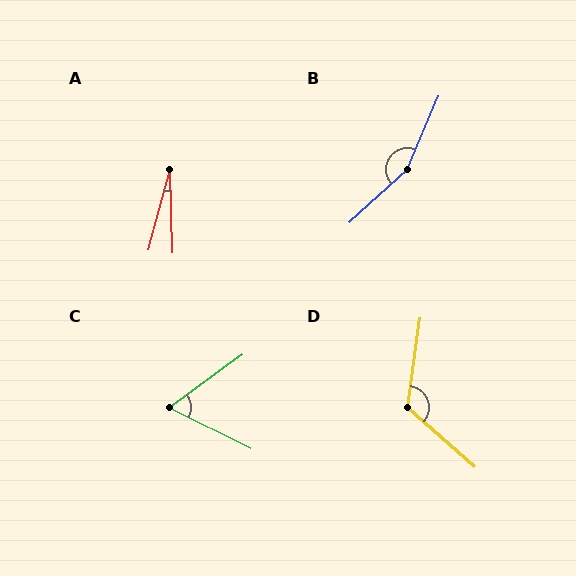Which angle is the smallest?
A, at approximately 16 degrees.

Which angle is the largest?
B, at approximately 156 degrees.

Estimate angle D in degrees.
Approximately 123 degrees.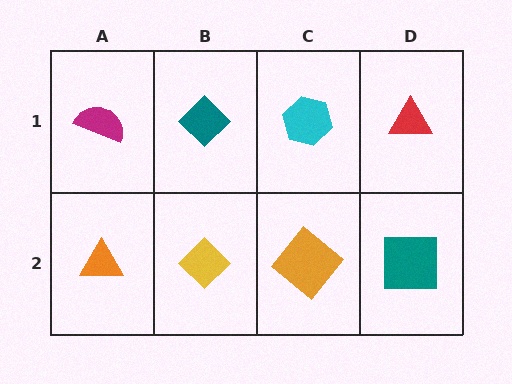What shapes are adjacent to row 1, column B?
A yellow diamond (row 2, column B), a magenta semicircle (row 1, column A), a cyan hexagon (row 1, column C).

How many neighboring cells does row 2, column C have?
3.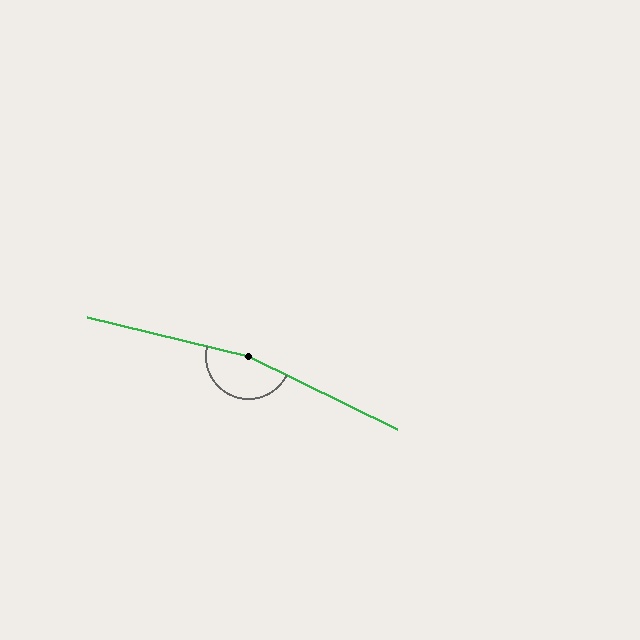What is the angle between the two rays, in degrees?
Approximately 167 degrees.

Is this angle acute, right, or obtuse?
It is obtuse.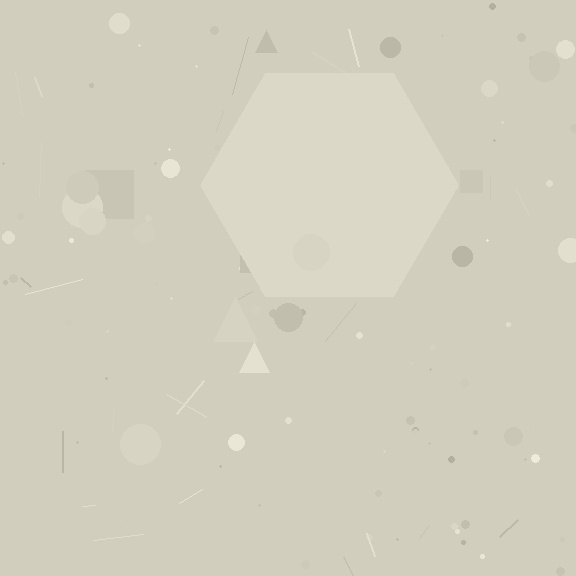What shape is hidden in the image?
A hexagon is hidden in the image.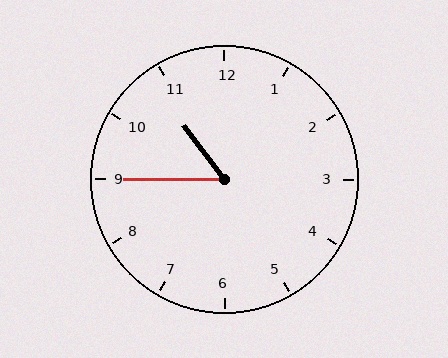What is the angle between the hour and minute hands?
Approximately 52 degrees.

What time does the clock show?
10:45.